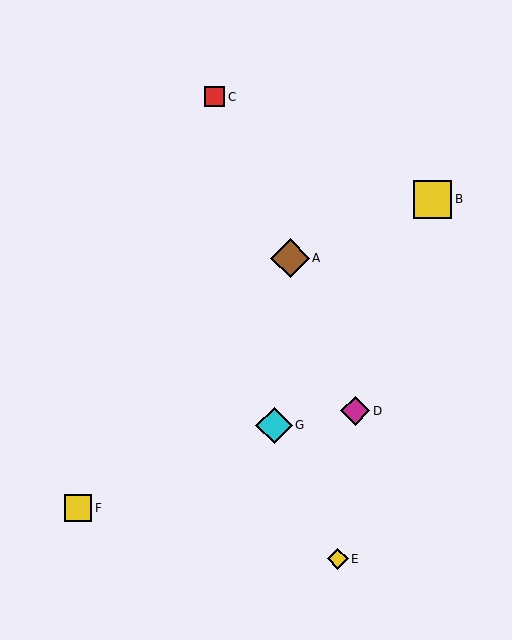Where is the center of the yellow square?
The center of the yellow square is at (433, 199).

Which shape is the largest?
The brown diamond (labeled A) is the largest.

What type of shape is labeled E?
Shape E is a yellow diamond.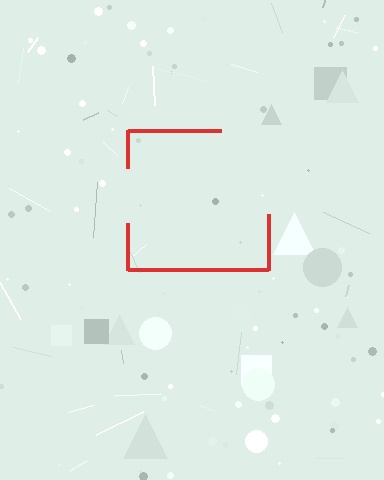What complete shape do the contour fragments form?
The contour fragments form a square.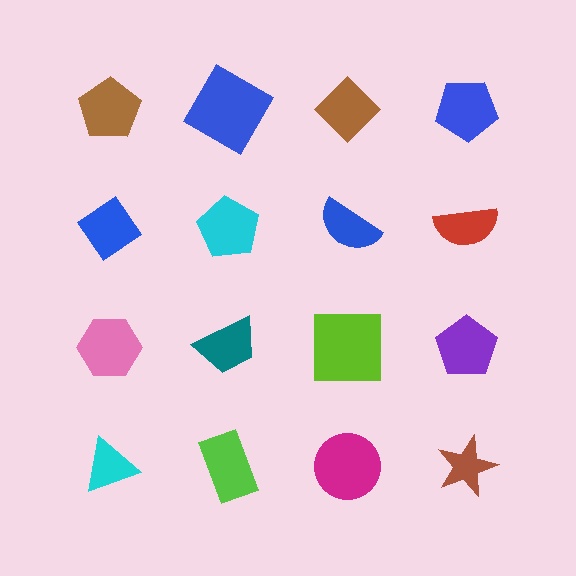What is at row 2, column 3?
A blue semicircle.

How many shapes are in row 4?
4 shapes.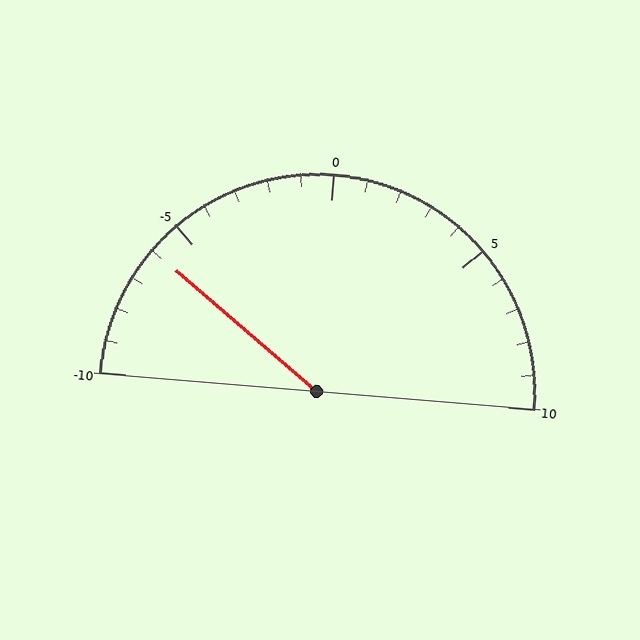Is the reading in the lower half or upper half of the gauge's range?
The reading is in the lower half of the range (-10 to 10).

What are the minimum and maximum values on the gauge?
The gauge ranges from -10 to 10.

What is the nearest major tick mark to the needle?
The nearest major tick mark is -5.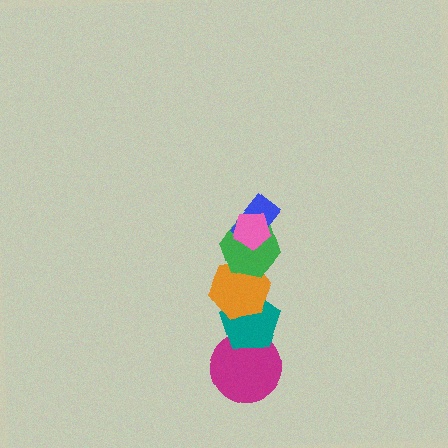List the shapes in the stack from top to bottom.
From top to bottom: the pink pentagon, the blue rectangle, the green hexagon, the orange hexagon, the teal pentagon, the magenta circle.